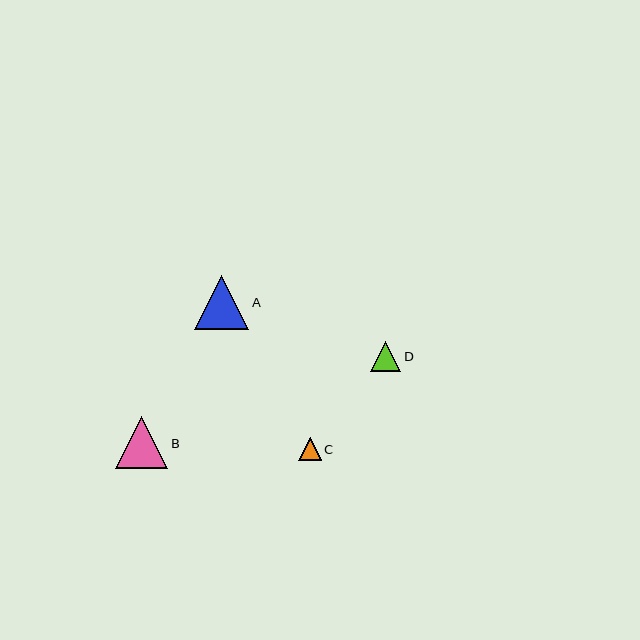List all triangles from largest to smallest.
From largest to smallest: A, B, D, C.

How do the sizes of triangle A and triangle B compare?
Triangle A and triangle B are approximately the same size.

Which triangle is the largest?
Triangle A is the largest with a size of approximately 54 pixels.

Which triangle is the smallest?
Triangle C is the smallest with a size of approximately 23 pixels.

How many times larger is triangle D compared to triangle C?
Triangle D is approximately 1.3 times the size of triangle C.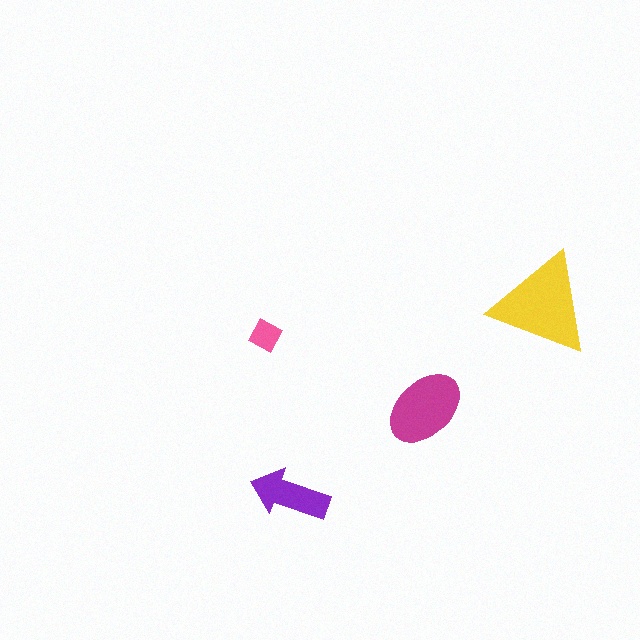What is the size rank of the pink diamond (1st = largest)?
4th.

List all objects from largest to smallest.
The yellow triangle, the magenta ellipse, the purple arrow, the pink diamond.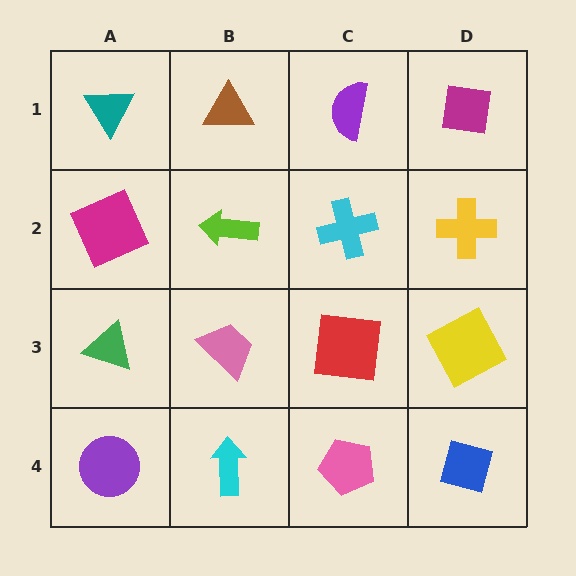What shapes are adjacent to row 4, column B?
A pink trapezoid (row 3, column B), a purple circle (row 4, column A), a pink pentagon (row 4, column C).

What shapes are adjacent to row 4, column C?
A red square (row 3, column C), a cyan arrow (row 4, column B), a blue diamond (row 4, column D).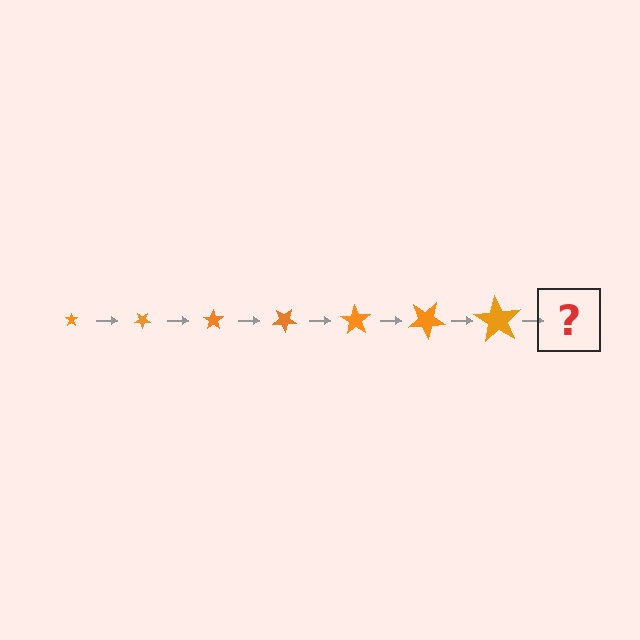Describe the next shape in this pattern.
It should be a star, larger than the previous one and rotated 245 degrees from the start.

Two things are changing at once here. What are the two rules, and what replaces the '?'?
The two rules are that the star grows larger each step and it rotates 35 degrees each step. The '?' should be a star, larger than the previous one and rotated 245 degrees from the start.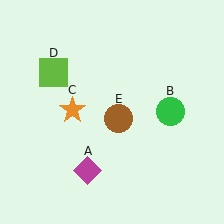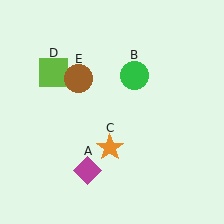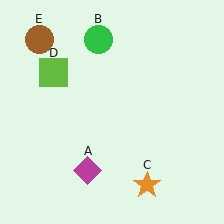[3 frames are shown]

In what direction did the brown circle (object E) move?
The brown circle (object E) moved up and to the left.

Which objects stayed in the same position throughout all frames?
Magenta diamond (object A) and lime square (object D) remained stationary.